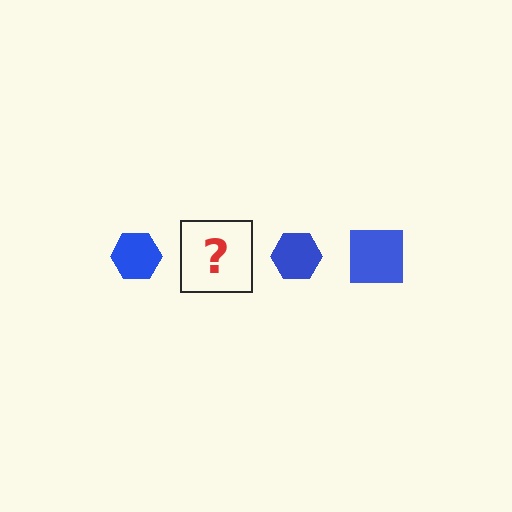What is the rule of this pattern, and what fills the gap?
The rule is that the pattern cycles through hexagon, square shapes in blue. The gap should be filled with a blue square.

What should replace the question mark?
The question mark should be replaced with a blue square.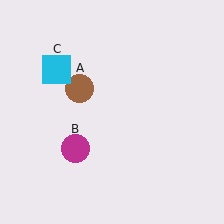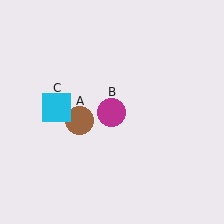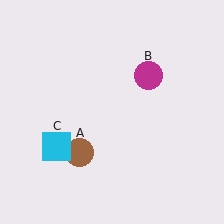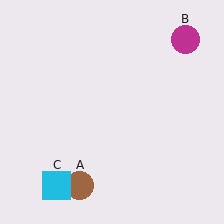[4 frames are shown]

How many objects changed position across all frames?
3 objects changed position: brown circle (object A), magenta circle (object B), cyan square (object C).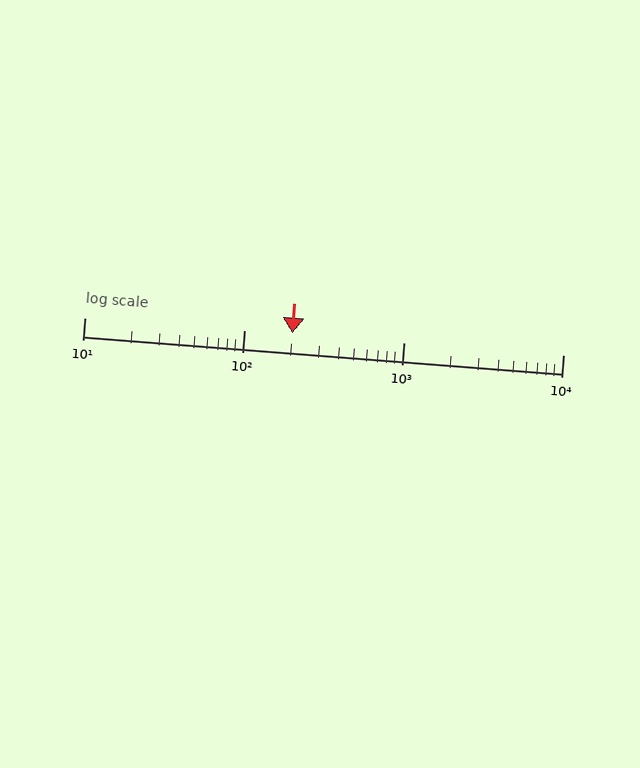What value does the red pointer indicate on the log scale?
The pointer indicates approximately 200.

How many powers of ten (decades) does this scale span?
The scale spans 3 decades, from 10 to 10000.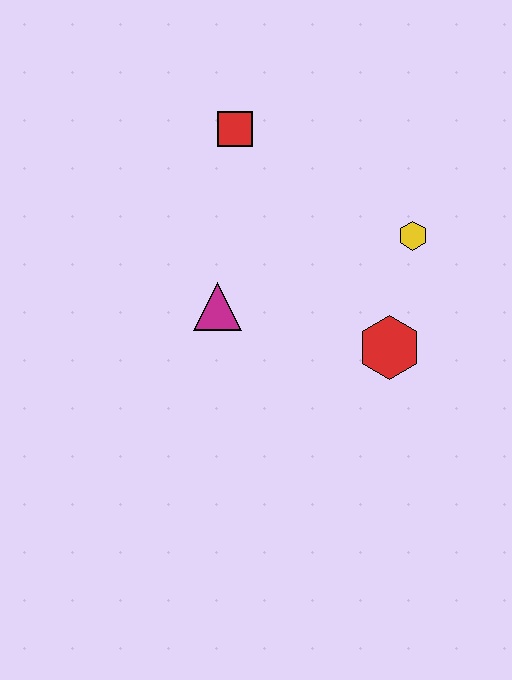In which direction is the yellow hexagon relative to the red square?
The yellow hexagon is to the right of the red square.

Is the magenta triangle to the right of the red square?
No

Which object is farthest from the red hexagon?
The red square is farthest from the red hexagon.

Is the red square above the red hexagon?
Yes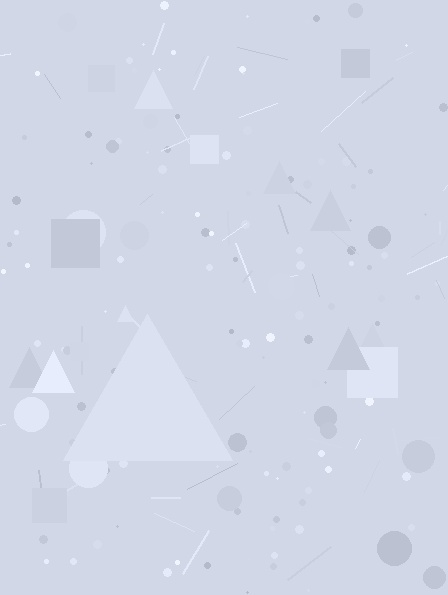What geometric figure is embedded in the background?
A triangle is embedded in the background.